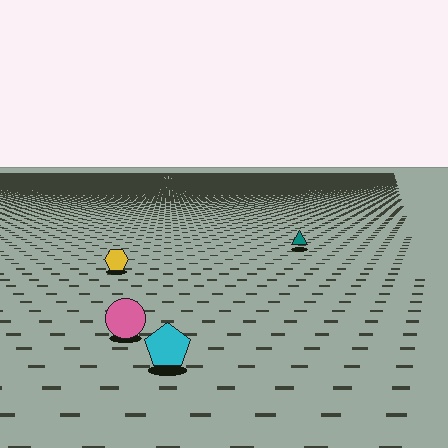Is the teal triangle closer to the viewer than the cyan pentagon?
No. The cyan pentagon is closer — you can tell from the texture gradient: the ground texture is coarser near it.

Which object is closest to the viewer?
The cyan pentagon is closest. The texture marks near it are larger and more spread out.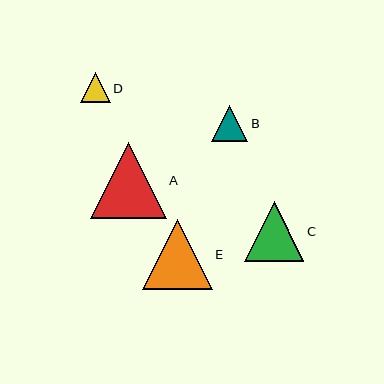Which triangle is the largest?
Triangle A is the largest with a size of approximately 76 pixels.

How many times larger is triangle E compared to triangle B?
Triangle E is approximately 1.9 times the size of triangle B.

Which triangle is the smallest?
Triangle D is the smallest with a size of approximately 30 pixels.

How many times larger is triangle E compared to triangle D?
Triangle E is approximately 2.3 times the size of triangle D.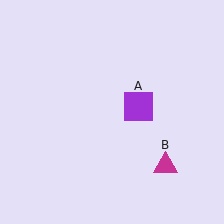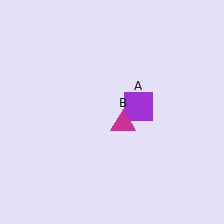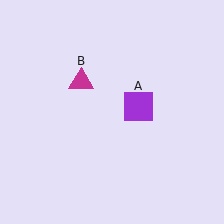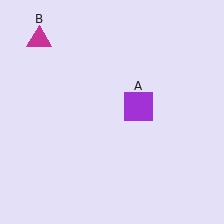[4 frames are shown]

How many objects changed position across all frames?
1 object changed position: magenta triangle (object B).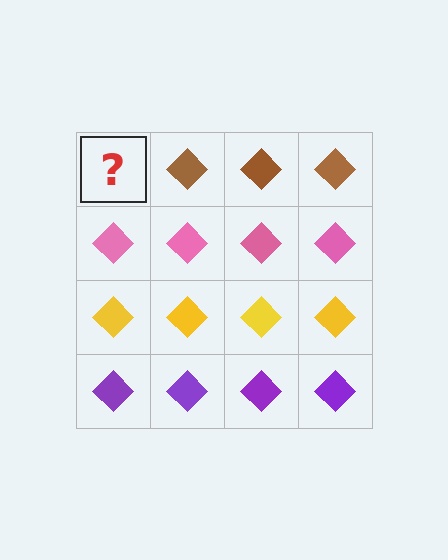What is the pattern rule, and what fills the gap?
The rule is that each row has a consistent color. The gap should be filled with a brown diamond.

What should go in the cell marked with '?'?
The missing cell should contain a brown diamond.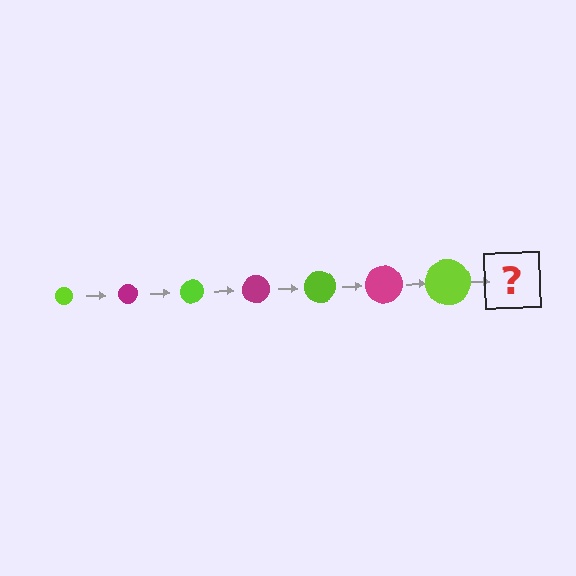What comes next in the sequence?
The next element should be a magenta circle, larger than the previous one.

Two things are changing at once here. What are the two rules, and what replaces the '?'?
The two rules are that the circle grows larger each step and the color cycles through lime and magenta. The '?' should be a magenta circle, larger than the previous one.